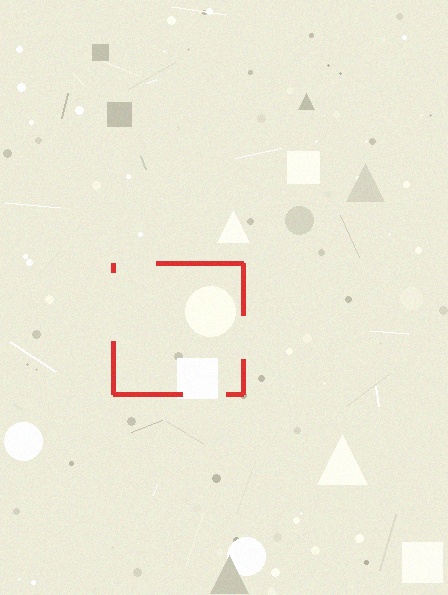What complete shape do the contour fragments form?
The contour fragments form a square.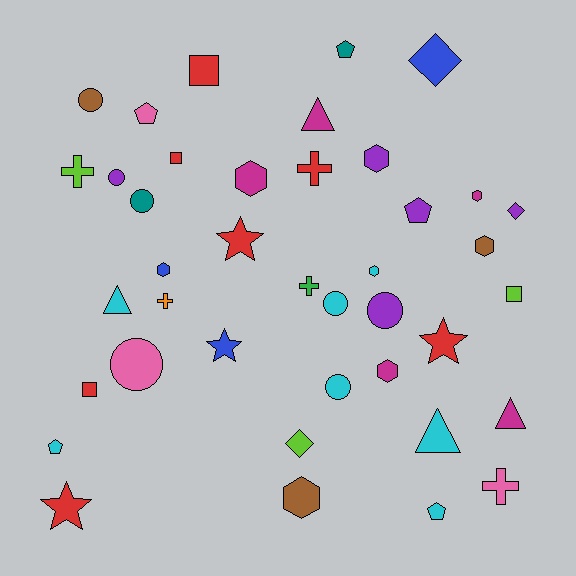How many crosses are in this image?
There are 5 crosses.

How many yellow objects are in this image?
There are no yellow objects.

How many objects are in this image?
There are 40 objects.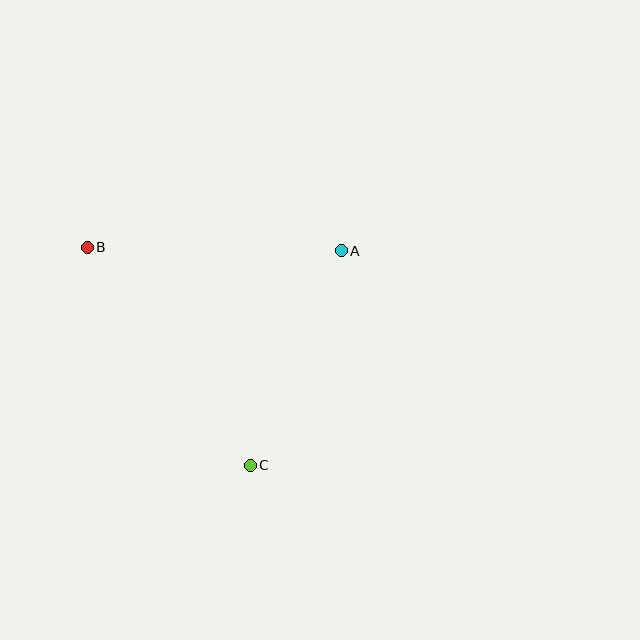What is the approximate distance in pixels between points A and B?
The distance between A and B is approximately 254 pixels.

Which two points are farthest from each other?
Points B and C are farthest from each other.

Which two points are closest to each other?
Points A and C are closest to each other.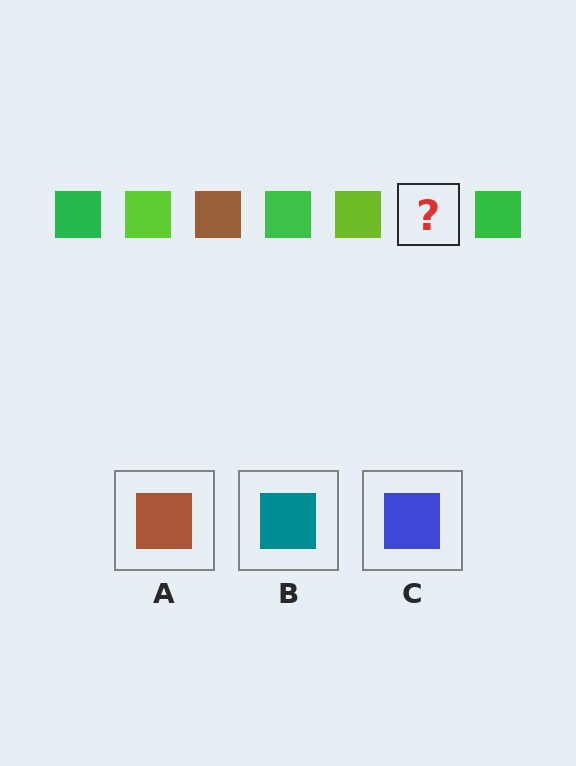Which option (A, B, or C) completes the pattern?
A.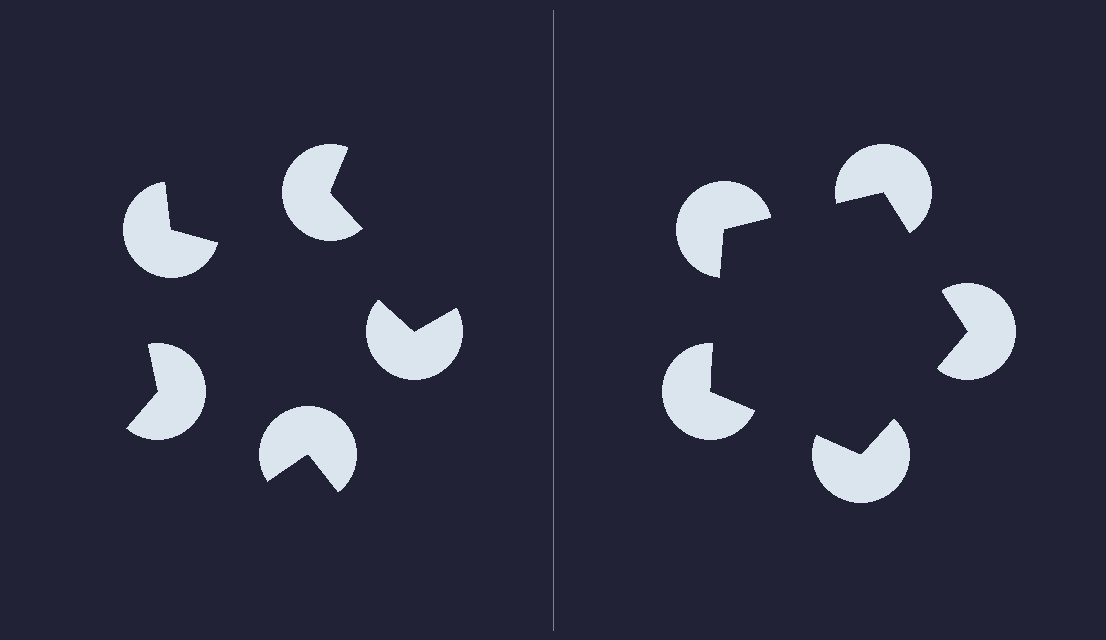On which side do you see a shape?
An illusory pentagon appears on the right side. On the left side the wedge cuts are rotated, so no coherent shape forms.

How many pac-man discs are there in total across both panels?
10 — 5 on each side.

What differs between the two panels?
The pac-man discs are positioned identically on both sides; only the wedge orientations differ. On the right they align to a pentagon; on the left they are misaligned.